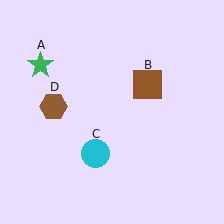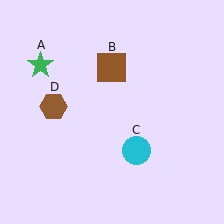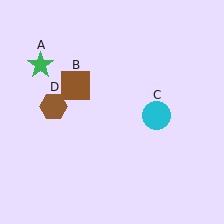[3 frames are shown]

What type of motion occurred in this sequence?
The brown square (object B), cyan circle (object C) rotated counterclockwise around the center of the scene.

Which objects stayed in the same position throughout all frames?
Green star (object A) and brown hexagon (object D) remained stationary.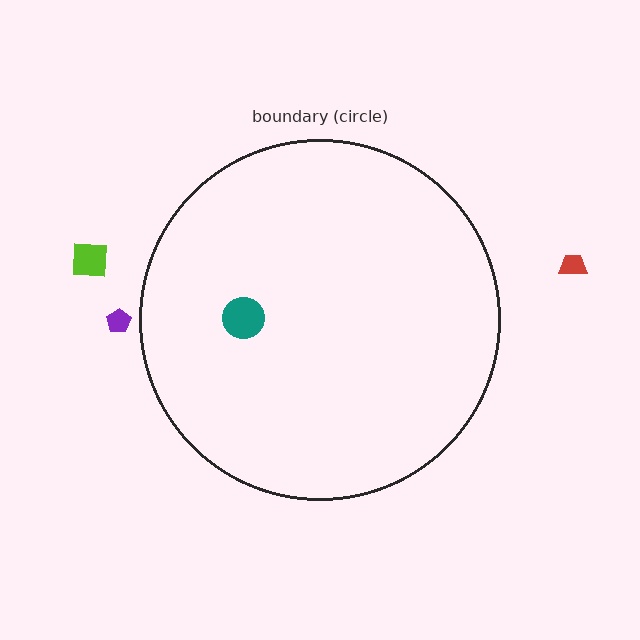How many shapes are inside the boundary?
1 inside, 3 outside.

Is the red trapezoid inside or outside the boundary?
Outside.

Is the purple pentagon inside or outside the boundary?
Outside.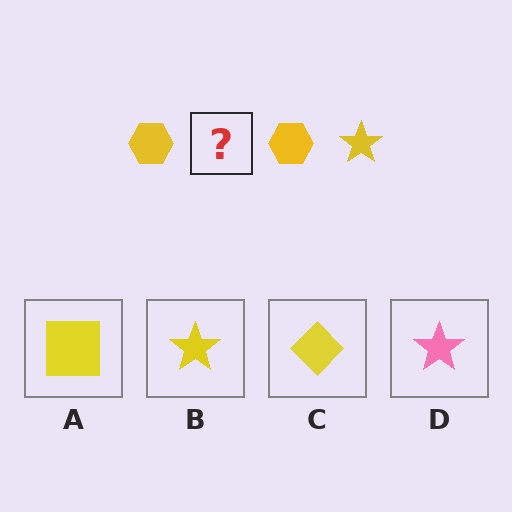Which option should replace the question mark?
Option B.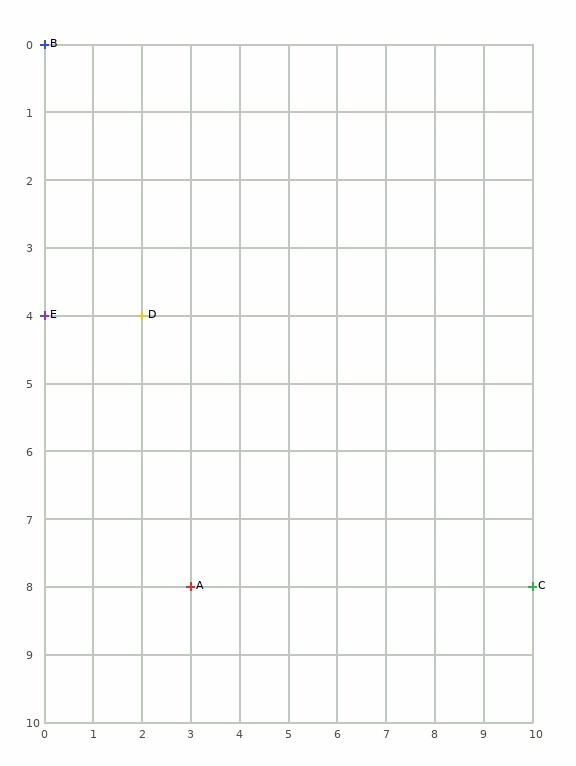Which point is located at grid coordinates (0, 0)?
Point B is at (0, 0).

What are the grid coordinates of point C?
Point C is at grid coordinates (10, 8).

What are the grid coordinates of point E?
Point E is at grid coordinates (0, 4).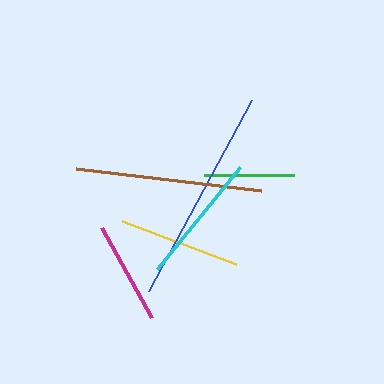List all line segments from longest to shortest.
From longest to shortest: blue, brown, cyan, yellow, magenta, green.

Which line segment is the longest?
The blue line is the longest at approximately 217 pixels.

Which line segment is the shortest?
The green line is the shortest at approximately 90 pixels.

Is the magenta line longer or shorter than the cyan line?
The cyan line is longer than the magenta line.